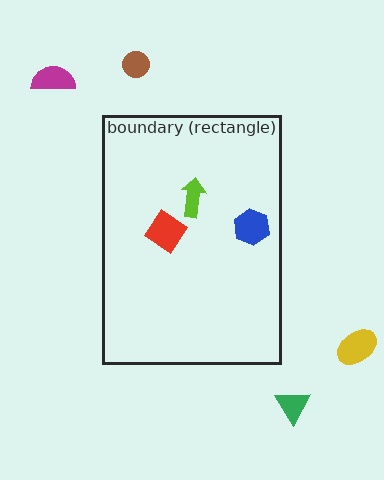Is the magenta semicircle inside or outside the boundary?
Outside.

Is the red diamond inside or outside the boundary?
Inside.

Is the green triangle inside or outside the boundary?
Outside.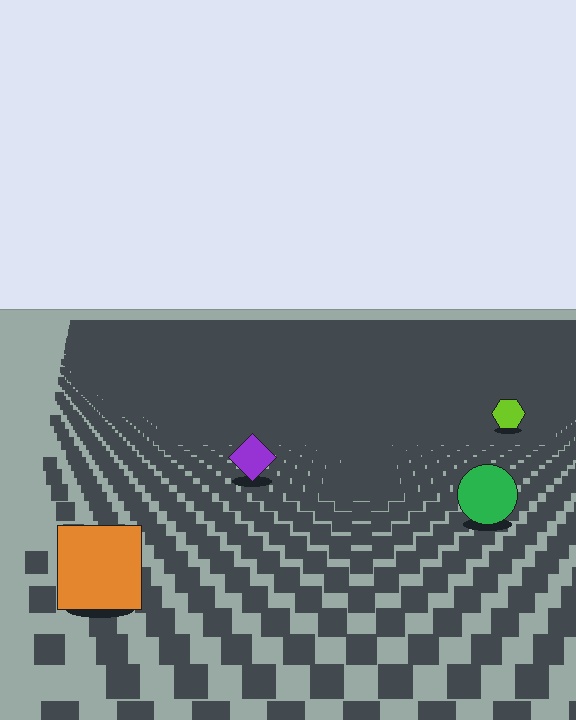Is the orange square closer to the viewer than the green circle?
Yes. The orange square is closer — you can tell from the texture gradient: the ground texture is coarser near it.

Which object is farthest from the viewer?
The lime hexagon is farthest from the viewer. It appears smaller and the ground texture around it is denser.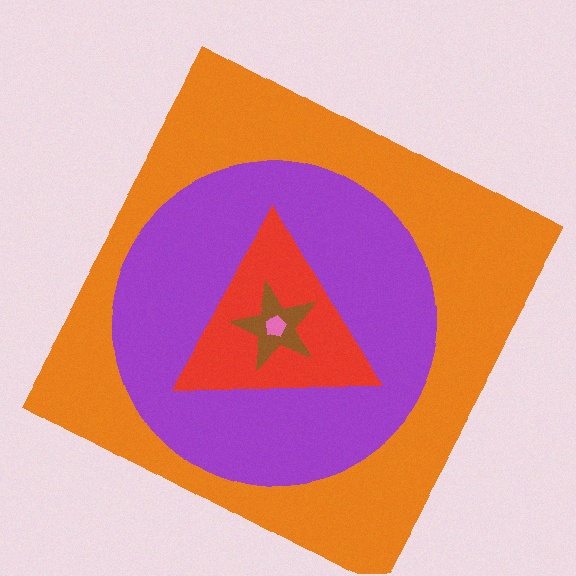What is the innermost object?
The pink pentagon.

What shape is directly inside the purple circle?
The red triangle.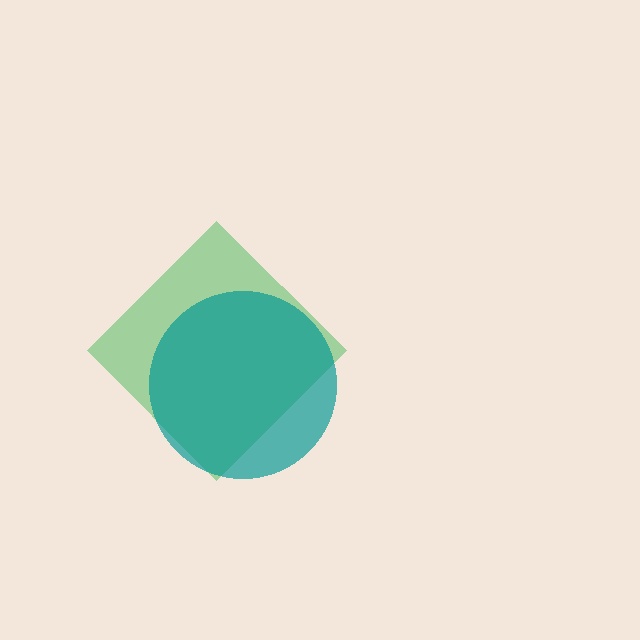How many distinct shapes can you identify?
There are 2 distinct shapes: a green diamond, a teal circle.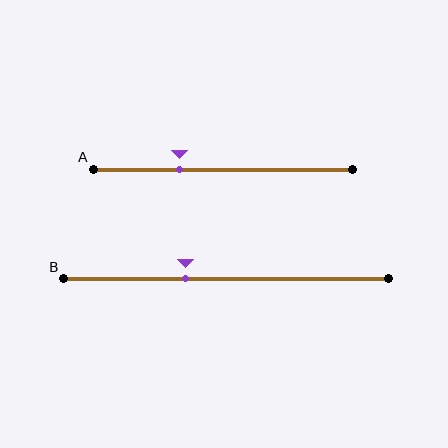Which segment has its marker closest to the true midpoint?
Segment B has its marker closest to the true midpoint.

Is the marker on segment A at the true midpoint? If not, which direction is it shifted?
No, the marker on segment A is shifted to the left by about 17% of the segment length.